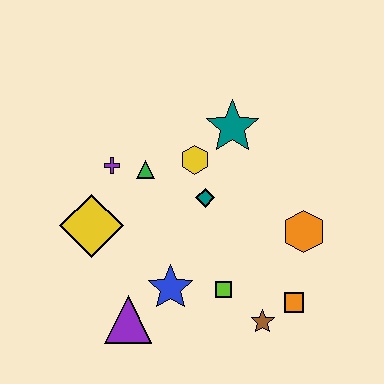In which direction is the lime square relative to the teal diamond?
The lime square is below the teal diamond.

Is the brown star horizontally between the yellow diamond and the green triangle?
No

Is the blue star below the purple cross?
Yes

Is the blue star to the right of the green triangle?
Yes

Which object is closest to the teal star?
The yellow hexagon is closest to the teal star.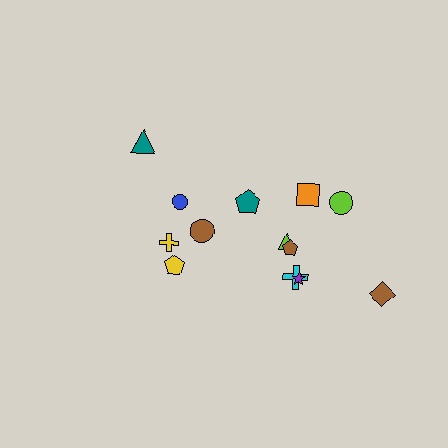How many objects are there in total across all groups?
There are 13 objects.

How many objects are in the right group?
There are 8 objects.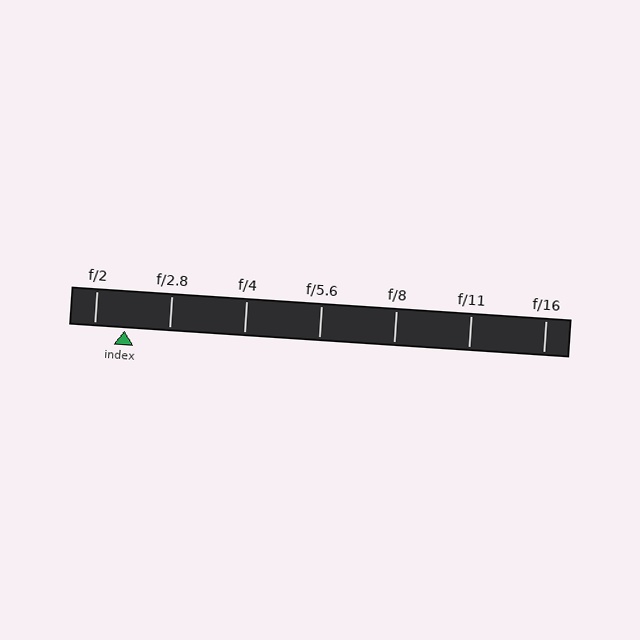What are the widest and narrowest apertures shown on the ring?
The widest aperture shown is f/2 and the narrowest is f/16.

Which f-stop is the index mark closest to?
The index mark is closest to f/2.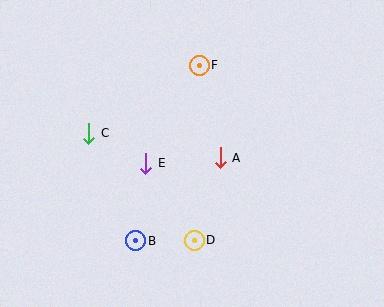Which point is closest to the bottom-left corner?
Point B is closest to the bottom-left corner.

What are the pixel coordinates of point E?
Point E is at (146, 163).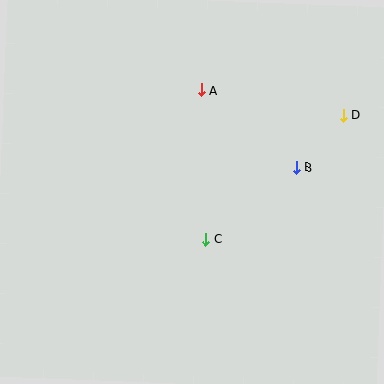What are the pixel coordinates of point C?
Point C is at (206, 239).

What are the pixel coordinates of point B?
Point B is at (296, 167).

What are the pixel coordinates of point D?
Point D is at (343, 115).